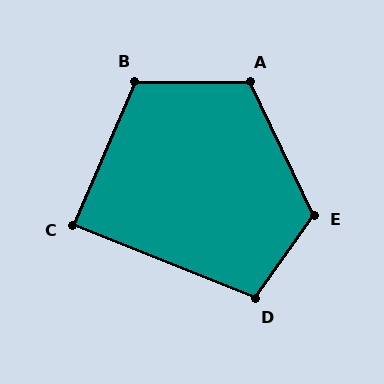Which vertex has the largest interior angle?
E, at approximately 119 degrees.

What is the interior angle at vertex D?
Approximately 103 degrees (obtuse).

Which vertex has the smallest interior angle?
C, at approximately 88 degrees.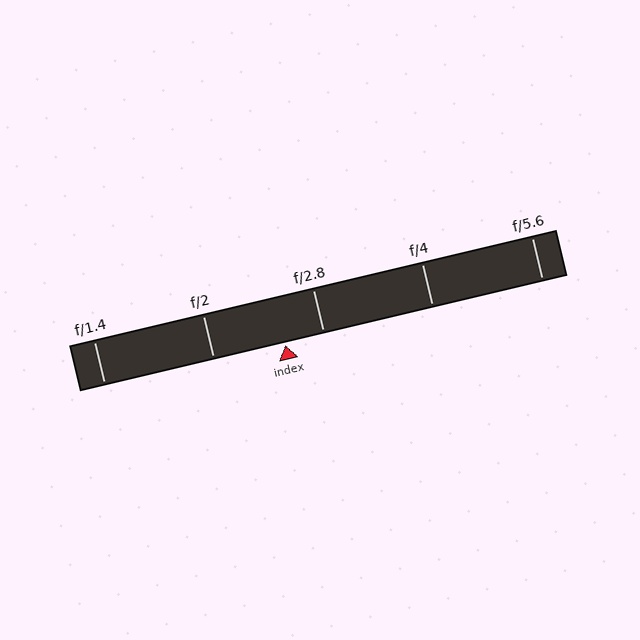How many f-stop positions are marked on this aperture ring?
There are 5 f-stop positions marked.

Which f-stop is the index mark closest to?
The index mark is closest to f/2.8.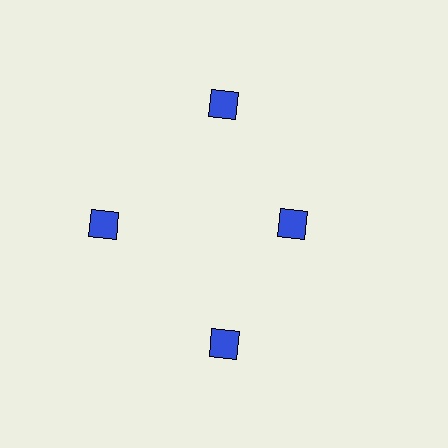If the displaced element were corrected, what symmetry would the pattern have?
It would have 4-fold rotational symmetry — the pattern would map onto itself every 90 degrees.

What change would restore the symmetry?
The symmetry would be restored by moving it outward, back onto the ring so that all 4 diamonds sit at equal angles and equal distance from the center.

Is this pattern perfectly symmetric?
No. The 4 blue diamonds are arranged in a ring, but one element near the 3 o'clock position is pulled inward toward the center, breaking the 4-fold rotational symmetry.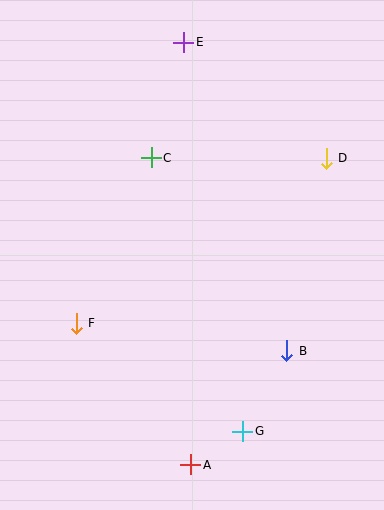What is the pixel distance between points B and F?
The distance between B and F is 212 pixels.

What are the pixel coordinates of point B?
Point B is at (287, 351).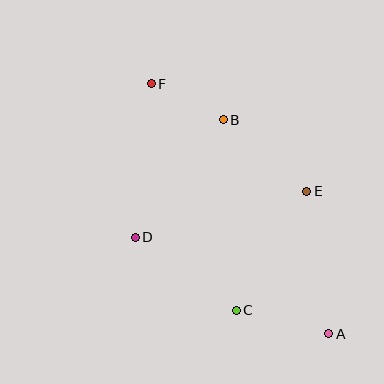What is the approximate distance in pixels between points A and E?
The distance between A and E is approximately 144 pixels.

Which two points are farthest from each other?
Points A and F are farthest from each other.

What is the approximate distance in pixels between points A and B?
The distance between A and B is approximately 239 pixels.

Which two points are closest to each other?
Points B and F are closest to each other.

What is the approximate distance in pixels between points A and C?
The distance between A and C is approximately 95 pixels.